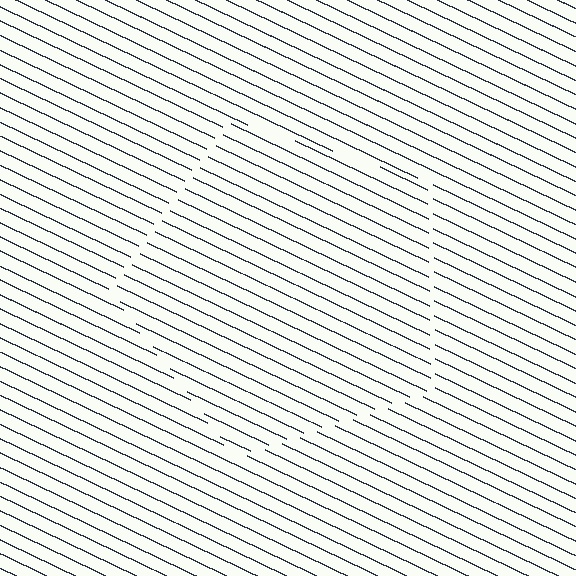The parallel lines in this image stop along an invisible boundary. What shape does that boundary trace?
An illusory pentagon. The interior of the shape contains the same grating, shifted by half a period — the contour is defined by the phase discontinuity where line-ends from the inner and outer gratings abut.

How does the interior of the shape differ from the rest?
The interior of the shape contains the same grating, shifted by half a period — the contour is defined by the phase discontinuity where line-ends from the inner and outer gratings abut.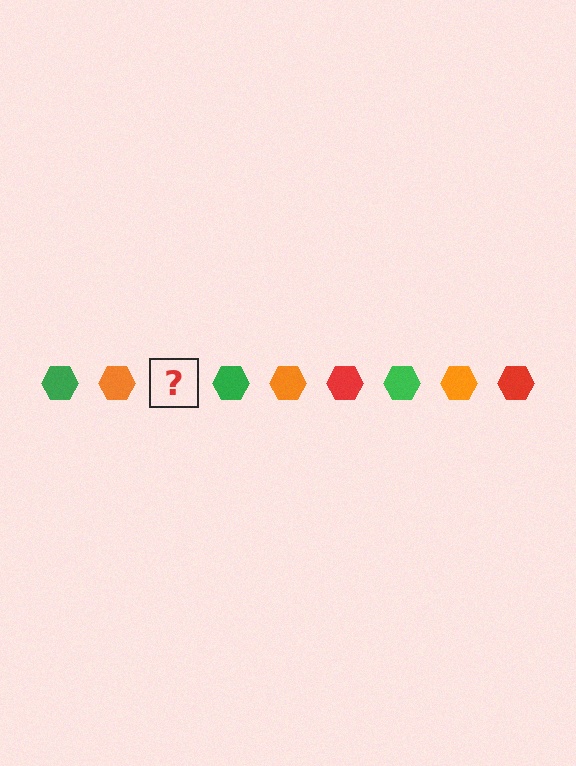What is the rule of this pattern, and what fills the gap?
The rule is that the pattern cycles through green, orange, red hexagons. The gap should be filled with a red hexagon.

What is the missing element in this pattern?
The missing element is a red hexagon.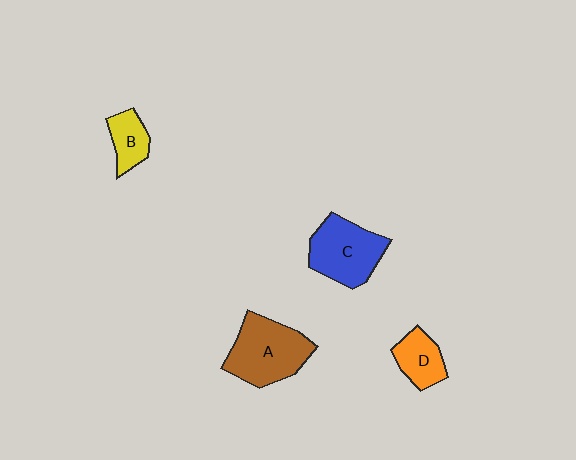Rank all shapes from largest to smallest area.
From largest to smallest: A (brown), C (blue), D (orange), B (yellow).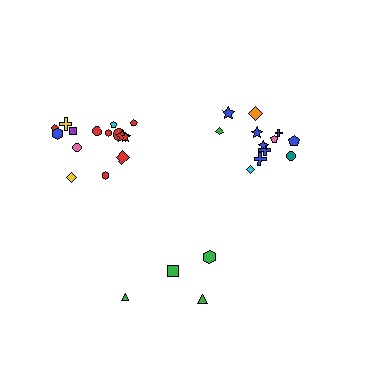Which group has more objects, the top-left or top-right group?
The top-left group.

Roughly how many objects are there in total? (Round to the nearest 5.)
Roughly 30 objects in total.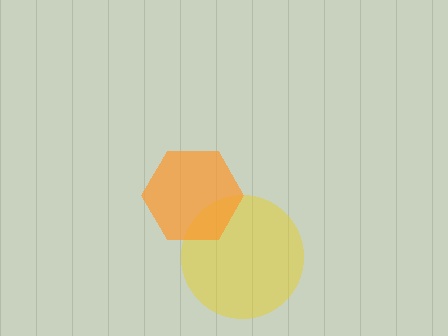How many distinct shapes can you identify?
There are 2 distinct shapes: a yellow circle, an orange hexagon.